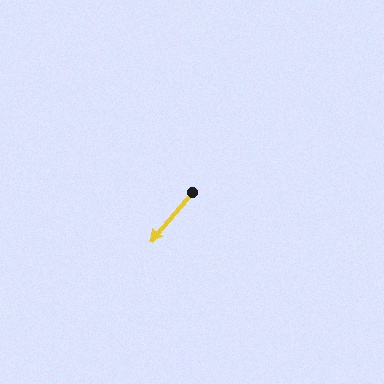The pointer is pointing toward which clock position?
Roughly 7 o'clock.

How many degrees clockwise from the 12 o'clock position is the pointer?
Approximately 220 degrees.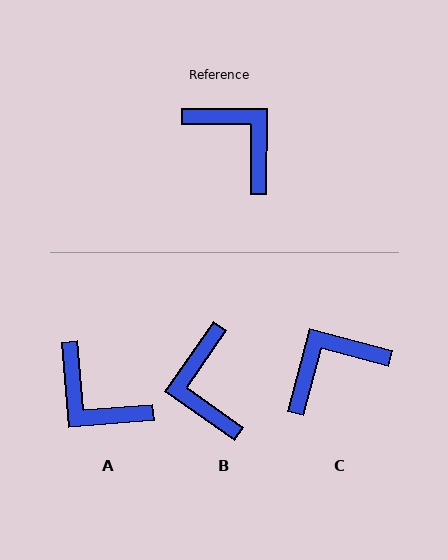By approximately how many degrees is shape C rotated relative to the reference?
Approximately 76 degrees counter-clockwise.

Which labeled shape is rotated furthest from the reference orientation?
A, about 175 degrees away.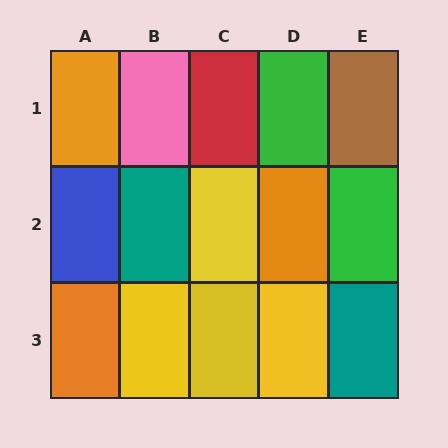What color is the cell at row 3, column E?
Teal.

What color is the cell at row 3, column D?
Yellow.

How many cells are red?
1 cell is red.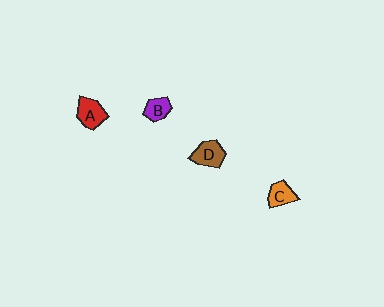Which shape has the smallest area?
Shape B (purple).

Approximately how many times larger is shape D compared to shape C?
Approximately 1.2 times.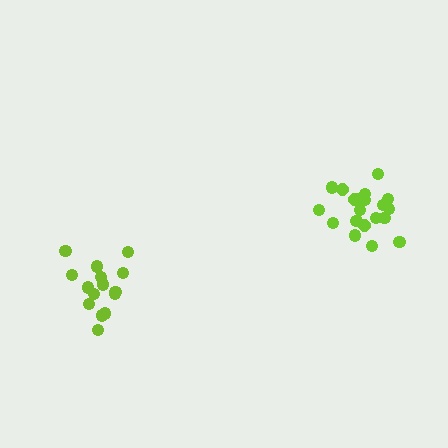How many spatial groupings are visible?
There are 2 spatial groupings.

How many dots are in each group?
Group 1: 15 dots, Group 2: 20 dots (35 total).